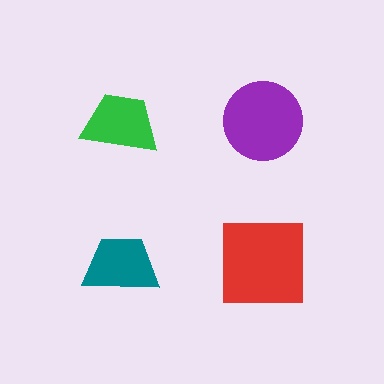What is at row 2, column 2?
A red square.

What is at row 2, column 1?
A teal trapezoid.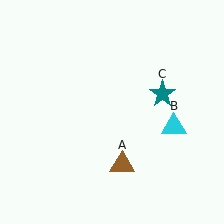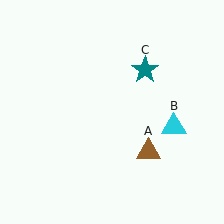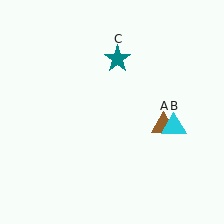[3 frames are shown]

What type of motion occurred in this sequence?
The brown triangle (object A), teal star (object C) rotated counterclockwise around the center of the scene.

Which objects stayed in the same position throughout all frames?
Cyan triangle (object B) remained stationary.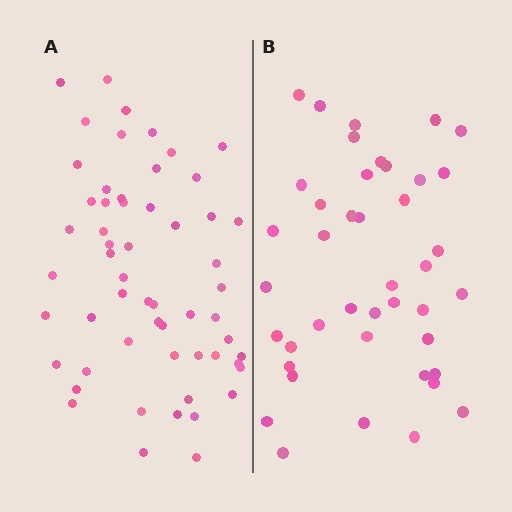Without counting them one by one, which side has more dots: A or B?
Region A (the left region) has more dots.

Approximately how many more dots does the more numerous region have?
Region A has approximately 15 more dots than region B.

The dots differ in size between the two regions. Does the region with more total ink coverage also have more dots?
No. Region B has more total ink coverage because its dots are larger, but region A actually contains more individual dots. Total area can be misleading — the number of items is what matters here.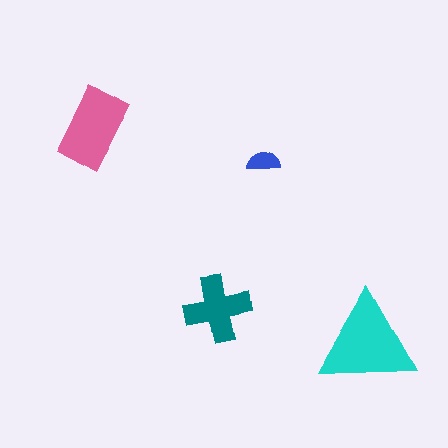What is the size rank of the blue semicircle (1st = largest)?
4th.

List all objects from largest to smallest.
The cyan triangle, the pink rectangle, the teal cross, the blue semicircle.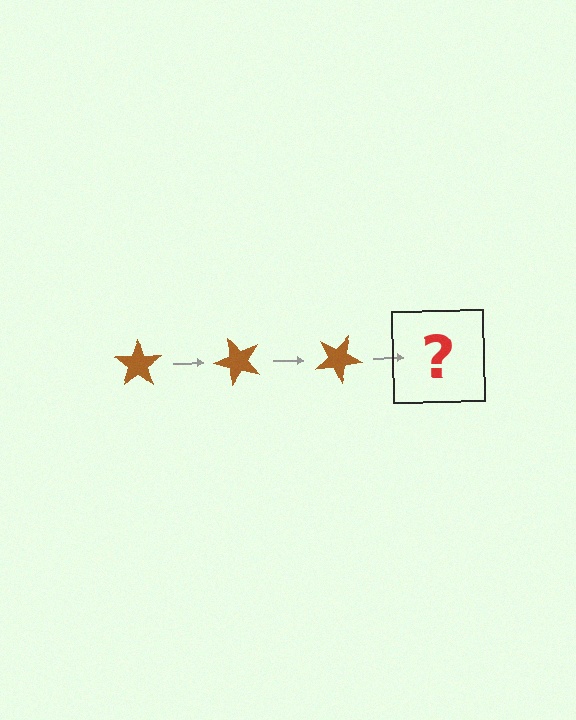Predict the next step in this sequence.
The next step is a brown star rotated 150 degrees.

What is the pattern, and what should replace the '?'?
The pattern is that the star rotates 50 degrees each step. The '?' should be a brown star rotated 150 degrees.